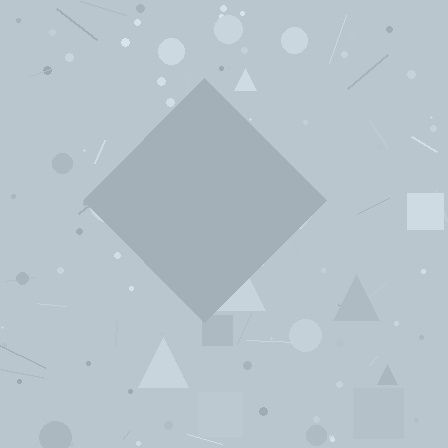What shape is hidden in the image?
A diamond is hidden in the image.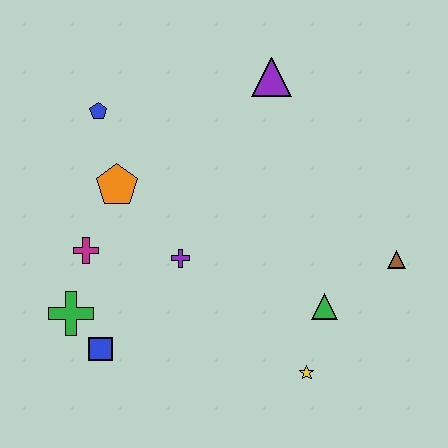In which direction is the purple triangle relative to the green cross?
The purple triangle is above the green cross.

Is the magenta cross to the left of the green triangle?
Yes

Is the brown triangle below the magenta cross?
Yes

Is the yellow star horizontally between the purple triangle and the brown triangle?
Yes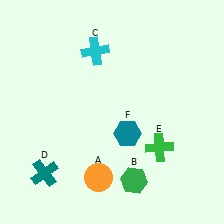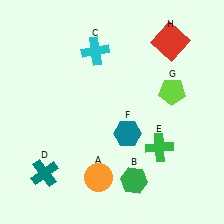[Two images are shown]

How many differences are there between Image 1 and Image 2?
There are 2 differences between the two images.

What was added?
A lime pentagon (G), a red square (H) were added in Image 2.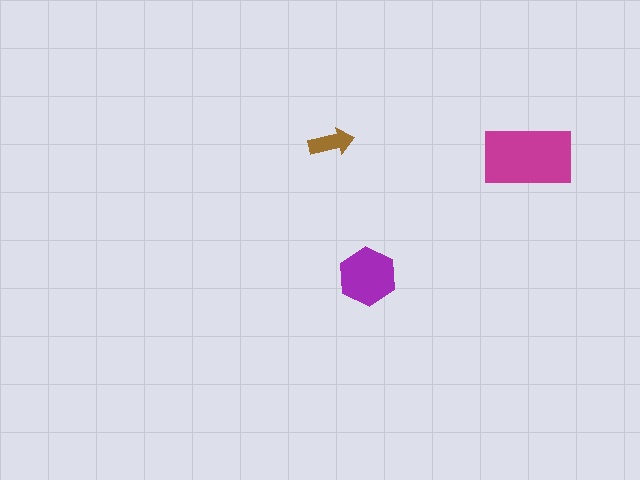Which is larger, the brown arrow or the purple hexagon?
The purple hexagon.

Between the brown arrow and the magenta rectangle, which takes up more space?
The magenta rectangle.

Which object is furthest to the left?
The brown arrow is leftmost.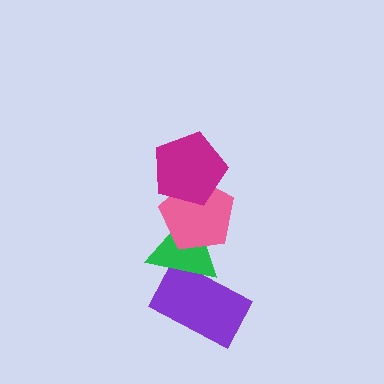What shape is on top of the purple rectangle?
The green triangle is on top of the purple rectangle.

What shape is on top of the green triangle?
The pink pentagon is on top of the green triangle.